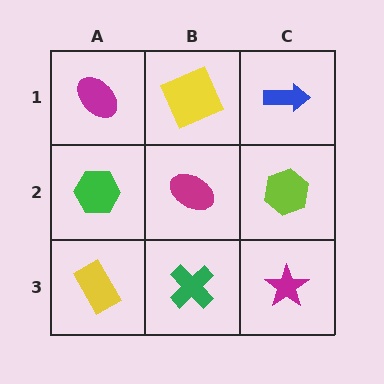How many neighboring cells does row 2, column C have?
3.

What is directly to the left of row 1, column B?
A magenta ellipse.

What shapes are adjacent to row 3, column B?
A magenta ellipse (row 2, column B), a yellow rectangle (row 3, column A), a magenta star (row 3, column C).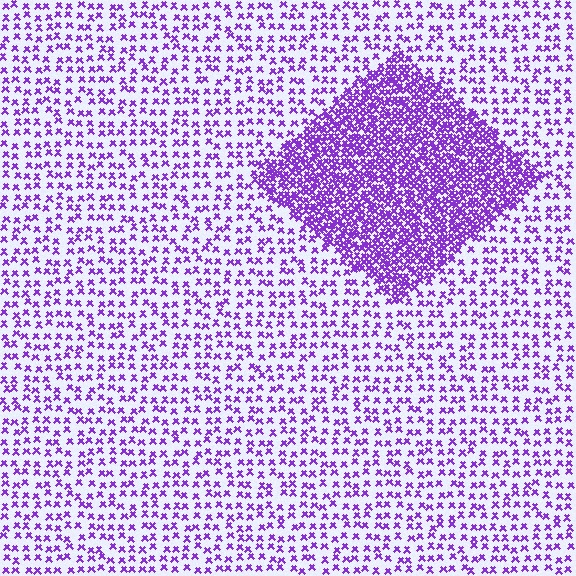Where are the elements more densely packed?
The elements are more densely packed inside the diamond boundary.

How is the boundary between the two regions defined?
The boundary is defined by a change in element density (approximately 2.8x ratio). All elements are the same color, size, and shape.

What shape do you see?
I see a diamond.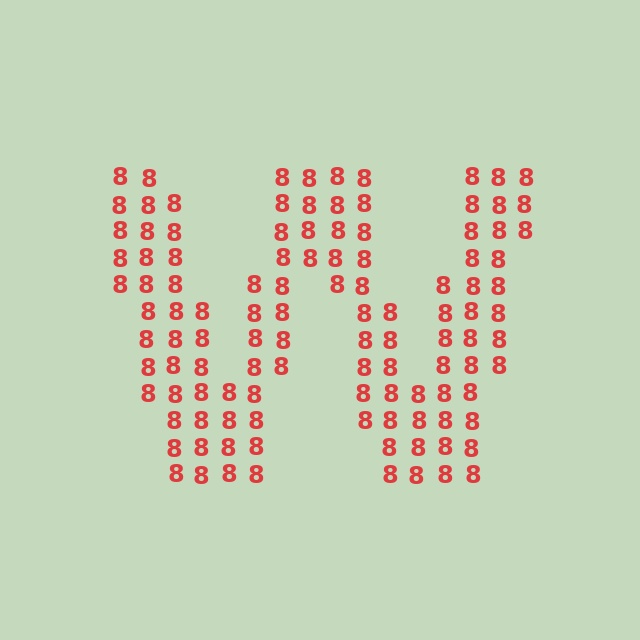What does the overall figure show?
The overall figure shows the letter W.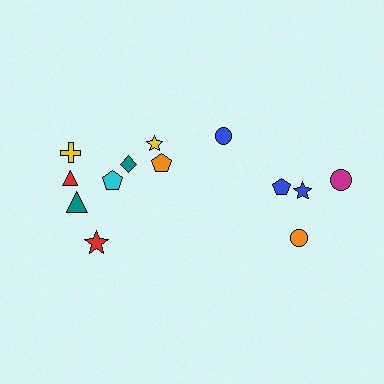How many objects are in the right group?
There are 5 objects.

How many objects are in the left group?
There are 8 objects.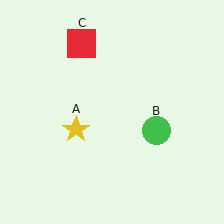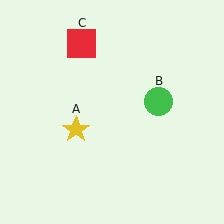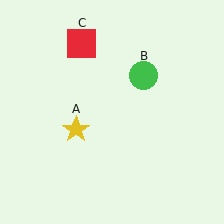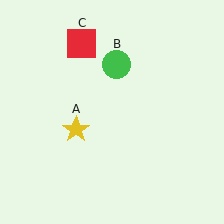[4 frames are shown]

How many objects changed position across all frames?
1 object changed position: green circle (object B).